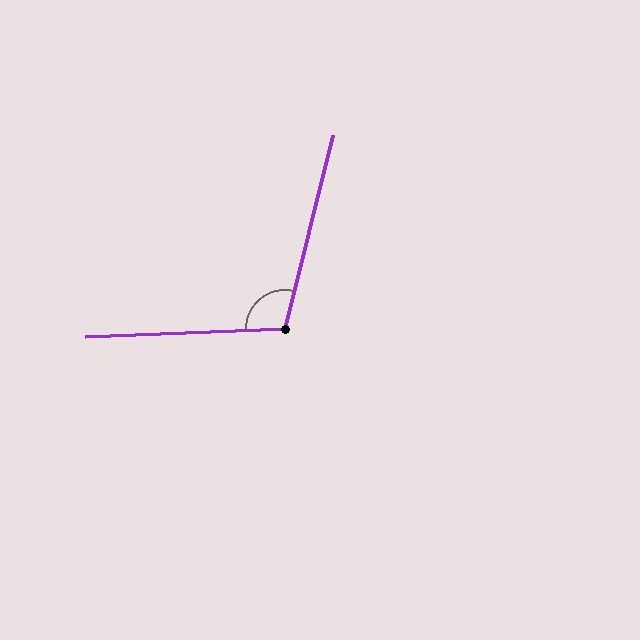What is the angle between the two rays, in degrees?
Approximately 106 degrees.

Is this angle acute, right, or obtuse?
It is obtuse.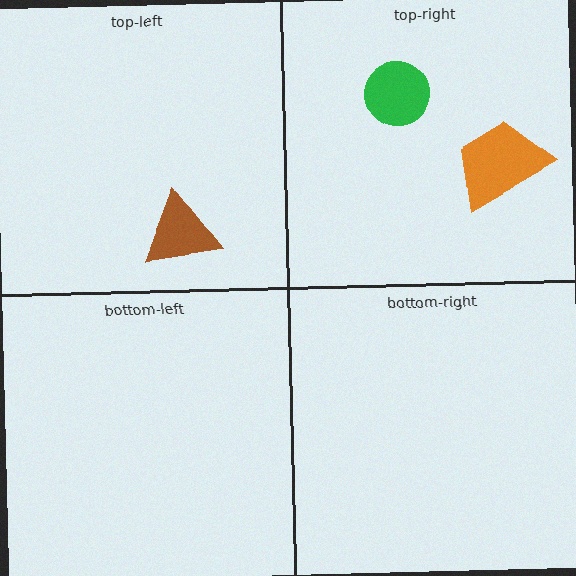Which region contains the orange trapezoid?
The top-right region.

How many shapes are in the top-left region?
1.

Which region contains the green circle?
The top-right region.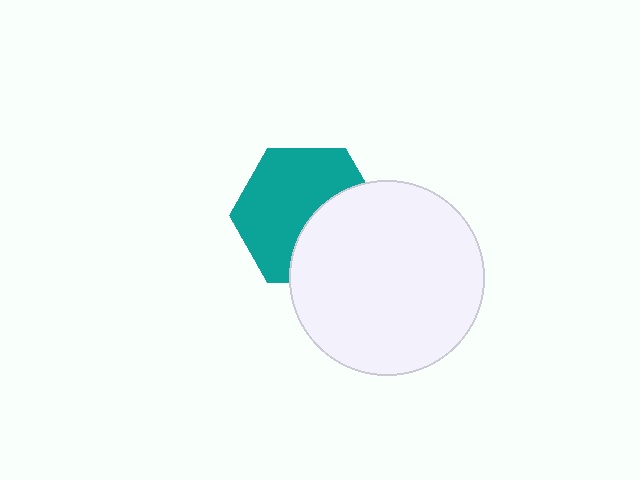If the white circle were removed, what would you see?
You would see the complete teal hexagon.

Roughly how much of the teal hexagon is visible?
About half of it is visible (roughly 61%).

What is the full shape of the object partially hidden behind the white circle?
The partially hidden object is a teal hexagon.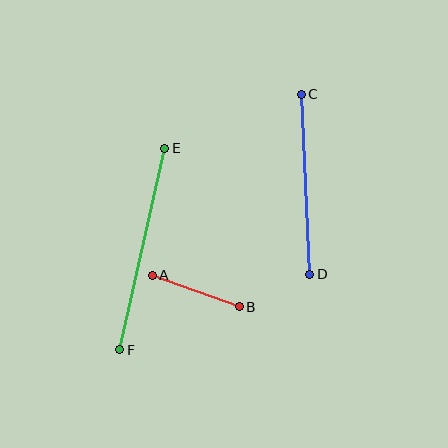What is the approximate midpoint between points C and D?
The midpoint is at approximately (305, 184) pixels.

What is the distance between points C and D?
The distance is approximately 180 pixels.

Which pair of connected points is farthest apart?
Points E and F are farthest apart.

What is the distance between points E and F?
The distance is approximately 206 pixels.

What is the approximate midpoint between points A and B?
The midpoint is at approximately (196, 291) pixels.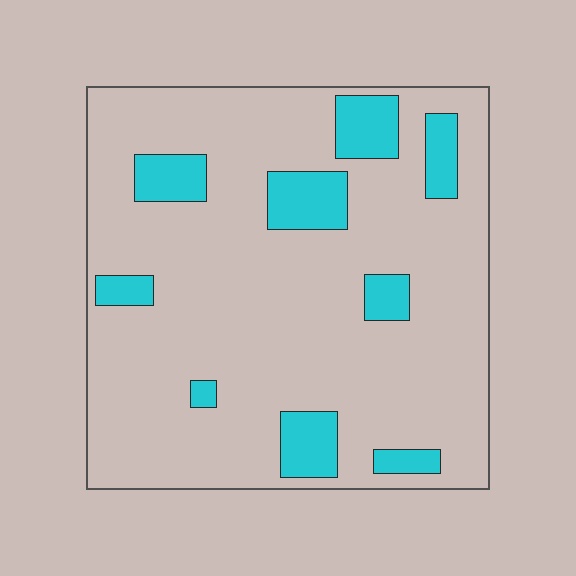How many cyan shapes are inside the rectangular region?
9.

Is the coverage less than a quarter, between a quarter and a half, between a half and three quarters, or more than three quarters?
Less than a quarter.